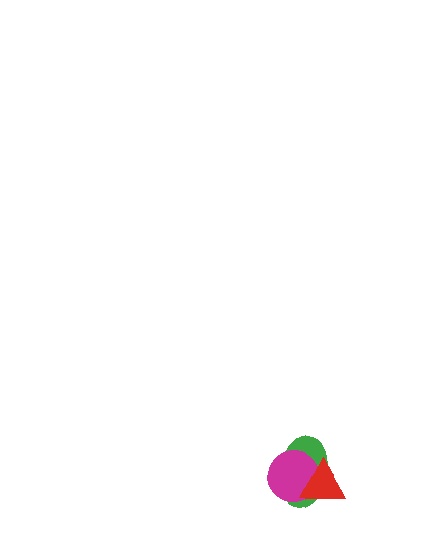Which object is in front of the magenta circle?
The red triangle is in front of the magenta circle.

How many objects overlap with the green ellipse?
2 objects overlap with the green ellipse.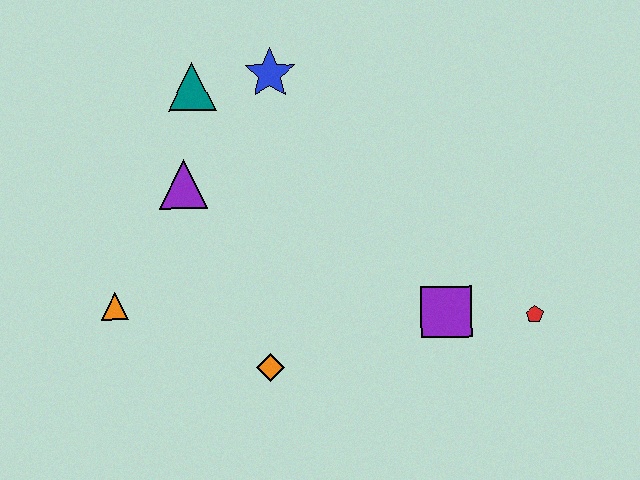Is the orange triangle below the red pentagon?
No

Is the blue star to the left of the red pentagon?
Yes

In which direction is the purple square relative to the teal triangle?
The purple square is to the right of the teal triangle.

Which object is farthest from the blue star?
The red pentagon is farthest from the blue star.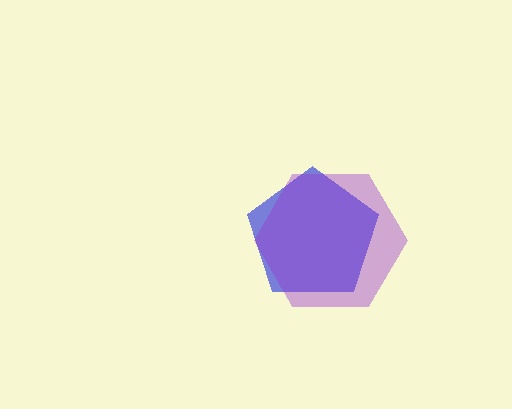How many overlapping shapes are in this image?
There are 2 overlapping shapes in the image.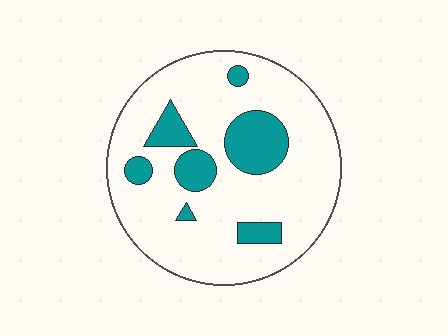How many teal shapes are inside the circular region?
7.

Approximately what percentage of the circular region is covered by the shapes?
Approximately 20%.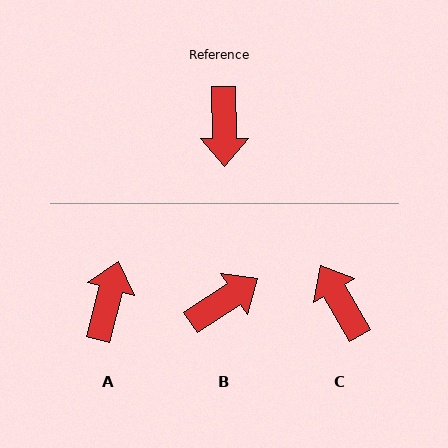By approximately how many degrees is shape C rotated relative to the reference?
Approximately 151 degrees clockwise.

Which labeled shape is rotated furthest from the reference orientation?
A, about 164 degrees away.